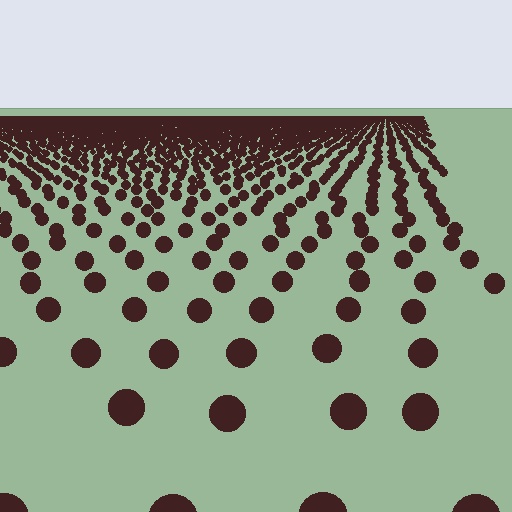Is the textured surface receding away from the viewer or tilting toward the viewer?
The surface is receding away from the viewer. Texture elements get smaller and denser toward the top.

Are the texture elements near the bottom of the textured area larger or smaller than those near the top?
Larger. Near the bottom, elements are closer to the viewer and appear at a bigger on-screen size.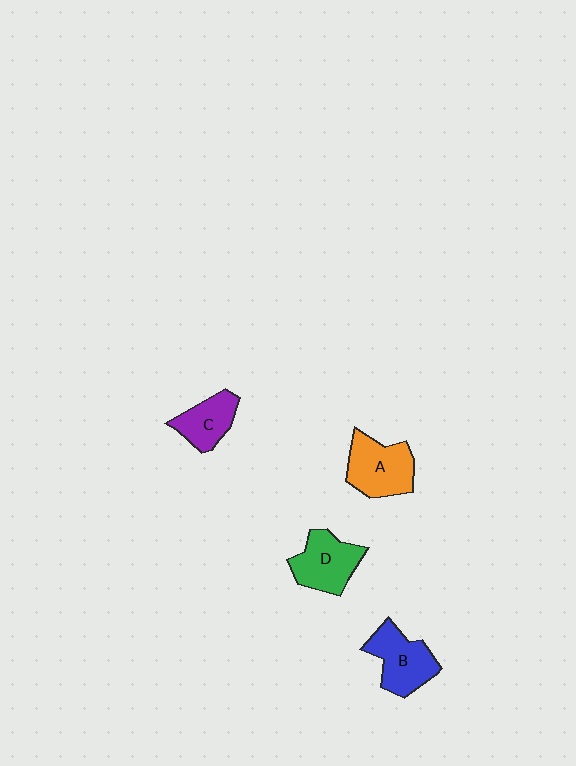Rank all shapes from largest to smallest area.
From largest to smallest: A (orange), B (blue), D (green), C (purple).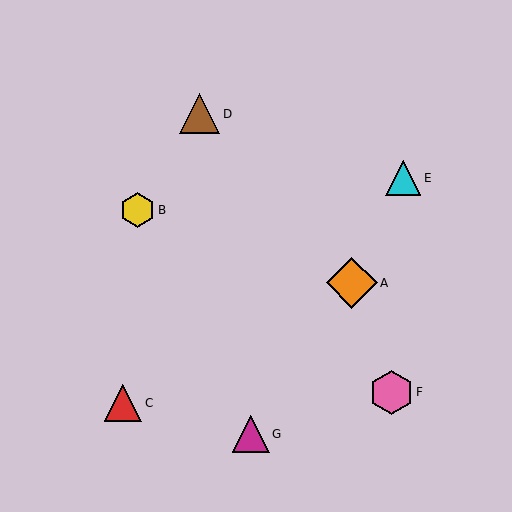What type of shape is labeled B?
Shape B is a yellow hexagon.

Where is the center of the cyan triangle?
The center of the cyan triangle is at (403, 178).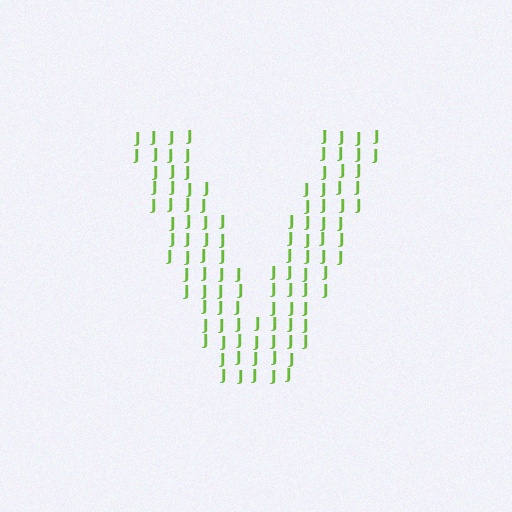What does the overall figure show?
The overall figure shows the letter V.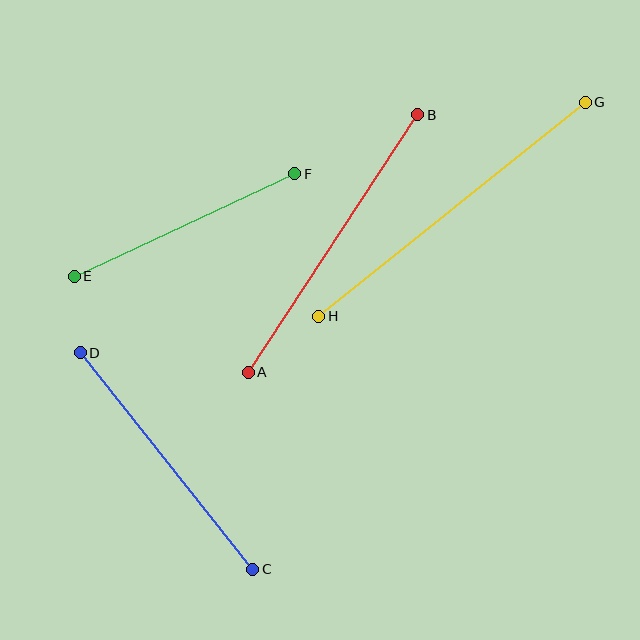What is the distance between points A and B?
The distance is approximately 309 pixels.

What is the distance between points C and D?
The distance is approximately 277 pixels.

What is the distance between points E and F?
The distance is approximately 243 pixels.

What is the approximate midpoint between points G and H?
The midpoint is at approximately (452, 209) pixels.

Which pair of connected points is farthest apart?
Points G and H are farthest apart.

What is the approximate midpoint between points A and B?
The midpoint is at approximately (333, 243) pixels.